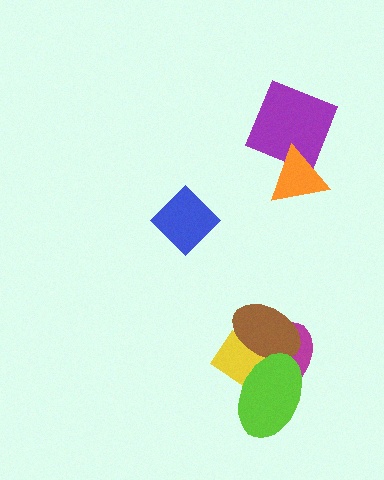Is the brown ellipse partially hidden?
Yes, it is partially covered by another shape.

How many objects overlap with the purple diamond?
1 object overlaps with the purple diamond.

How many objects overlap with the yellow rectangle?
3 objects overlap with the yellow rectangle.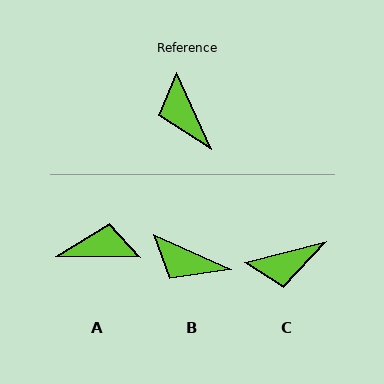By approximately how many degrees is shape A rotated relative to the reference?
Approximately 115 degrees clockwise.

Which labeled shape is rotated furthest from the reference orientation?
A, about 115 degrees away.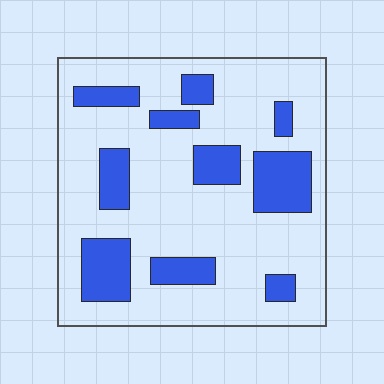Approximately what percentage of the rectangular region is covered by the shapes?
Approximately 25%.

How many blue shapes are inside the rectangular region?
10.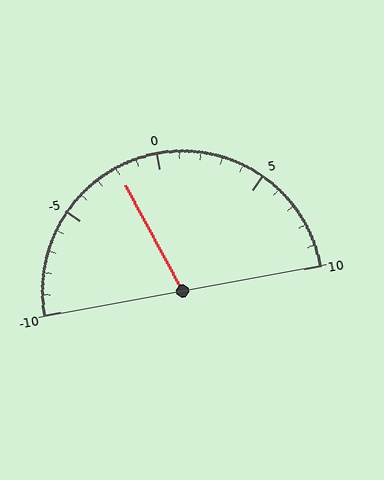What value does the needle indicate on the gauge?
The needle indicates approximately -2.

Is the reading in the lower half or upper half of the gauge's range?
The reading is in the lower half of the range (-10 to 10).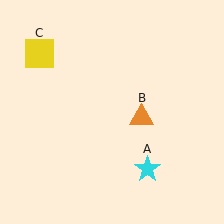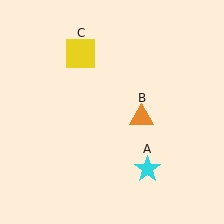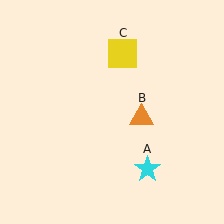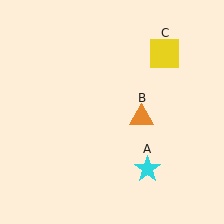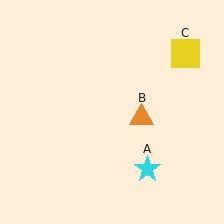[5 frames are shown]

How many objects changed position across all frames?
1 object changed position: yellow square (object C).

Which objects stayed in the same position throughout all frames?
Cyan star (object A) and orange triangle (object B) remained stationary.